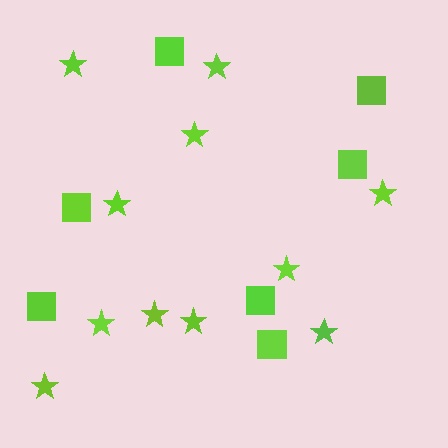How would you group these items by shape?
There are 2 groups: one group of stars (11) and one group of squares (7).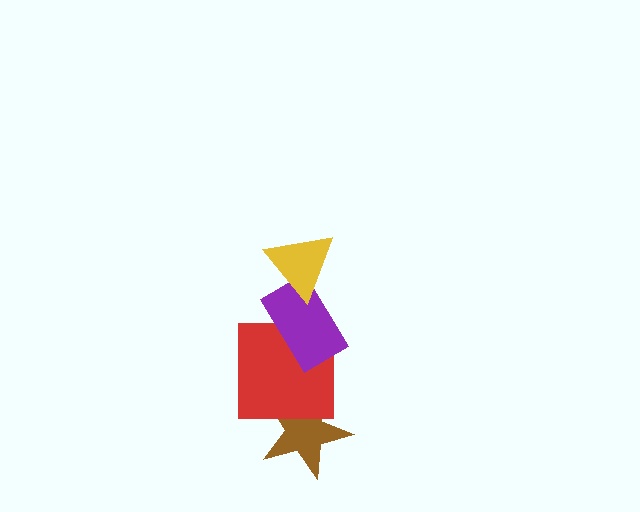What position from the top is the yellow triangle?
The yellow triangle is 1st from the top.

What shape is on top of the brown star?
The red square is on top of the brown star.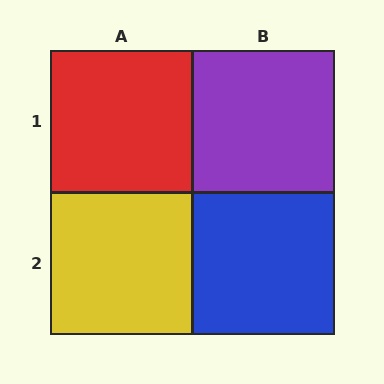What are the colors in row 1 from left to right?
Red, purple.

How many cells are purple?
1 cell is purple.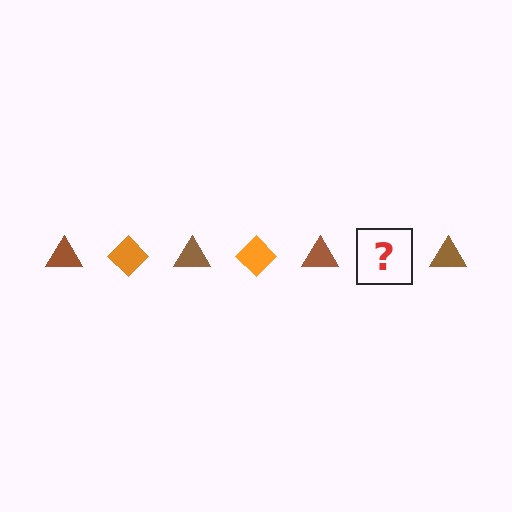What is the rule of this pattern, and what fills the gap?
The rule is that the pattern alternates between brown triangle and orange diamond. The gap should be filled with an orange diamond.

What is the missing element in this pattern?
The missing element is an orange diamond.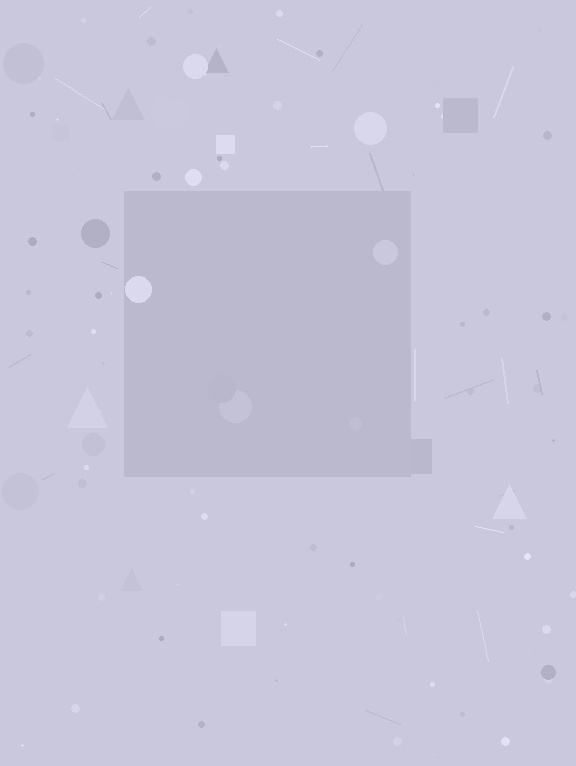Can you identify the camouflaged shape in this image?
The camouflaged shape is a square.